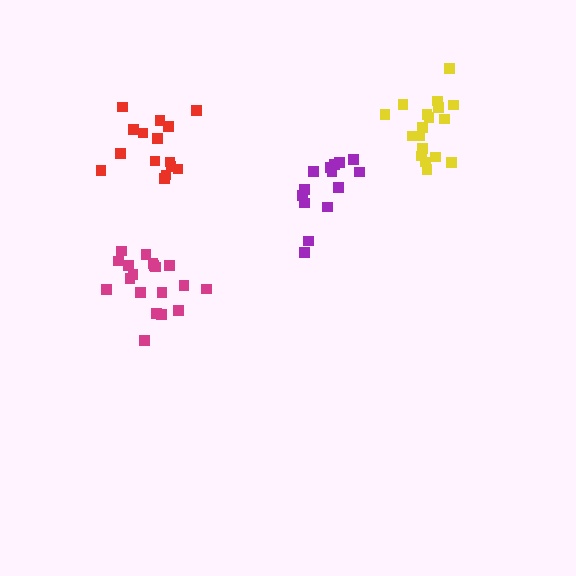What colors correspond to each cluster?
The clusters are colored: red, purple, yellow, magenta.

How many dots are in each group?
Group 1: 15 dots, Group 2: 14 dots, Group 3: 18 dots, Group 4: 19 dots (66 total).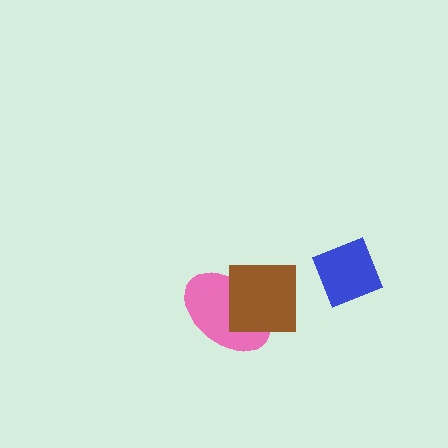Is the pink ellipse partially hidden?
Yes, it is partially covered by another shape.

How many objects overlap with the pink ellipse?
1 object overlaps with the pink ellipse.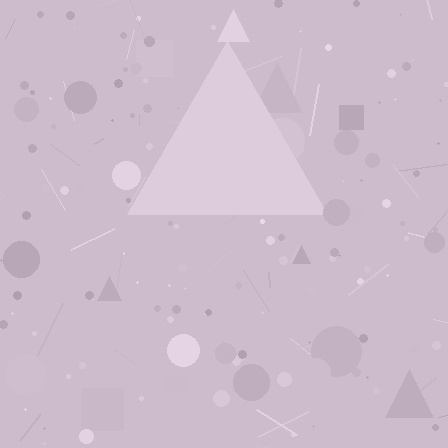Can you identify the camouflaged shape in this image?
The camouflaged shape is a triangle.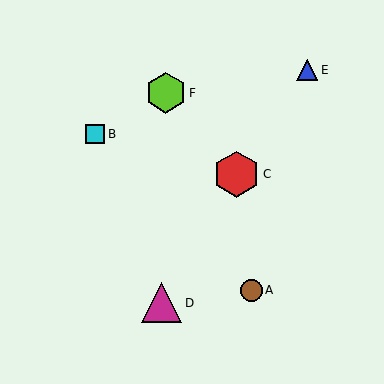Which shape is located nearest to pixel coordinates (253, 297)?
The brown circle (labeled A) at (252, 290) is nearest to that location.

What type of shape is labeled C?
Shape C is a red hexagon.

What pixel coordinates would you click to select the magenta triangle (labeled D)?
Click at (162, 303) to select the magenta triangle D.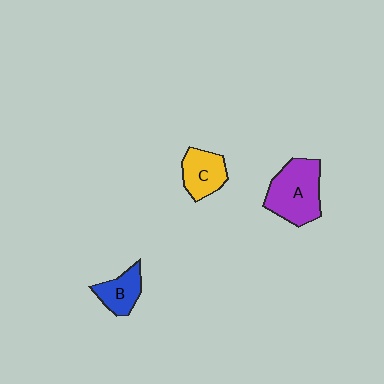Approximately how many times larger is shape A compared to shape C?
Approximately 1.6 times.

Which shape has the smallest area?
Shape B (blue).